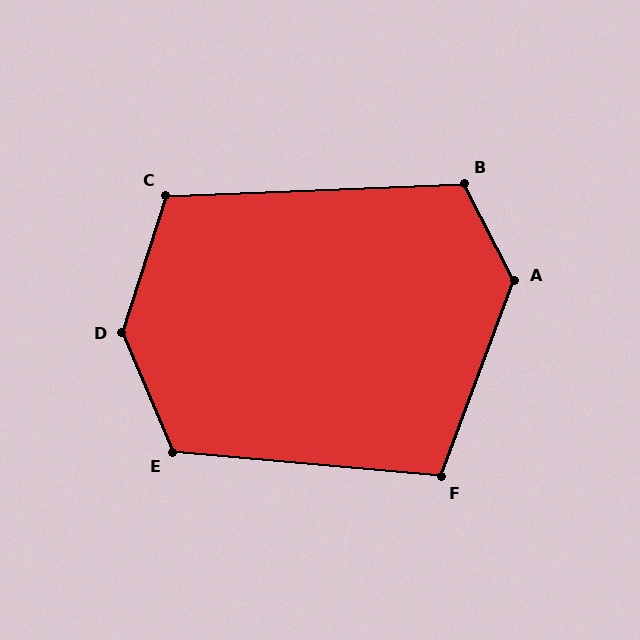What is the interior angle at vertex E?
Approximately 118 degrees (obtuse).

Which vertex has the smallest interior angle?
F, at approximately 105 degrees.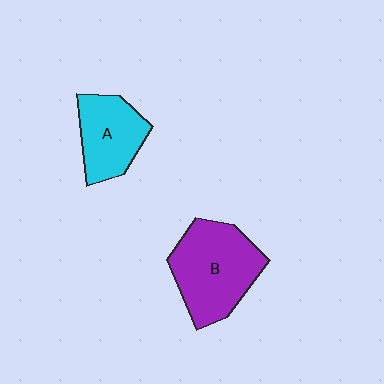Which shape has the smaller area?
Shape A (cyan).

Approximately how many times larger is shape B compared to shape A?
Approximately 1.5 times.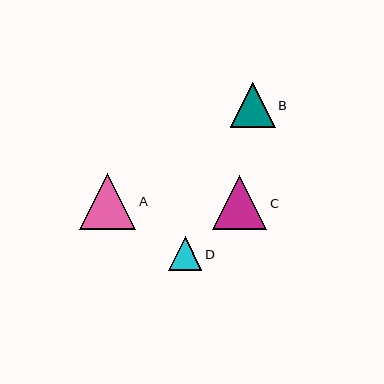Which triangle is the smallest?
Triangle D is the smallest with a size of approximately 34 pixels.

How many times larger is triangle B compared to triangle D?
Triangle B is approximately 1.3 times the size of triangle D.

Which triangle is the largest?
Triangle A is the largest with a size of approximately 56 pixels.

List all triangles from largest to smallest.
From largest to smallest: A, C, B, D.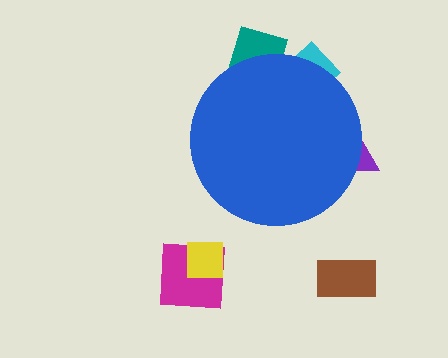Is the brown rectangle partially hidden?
No, the brown rectangle is fully visible.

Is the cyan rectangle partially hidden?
Yes, the cyan rectangle is partially hidden behind the blue circle.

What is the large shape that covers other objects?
A blue circle.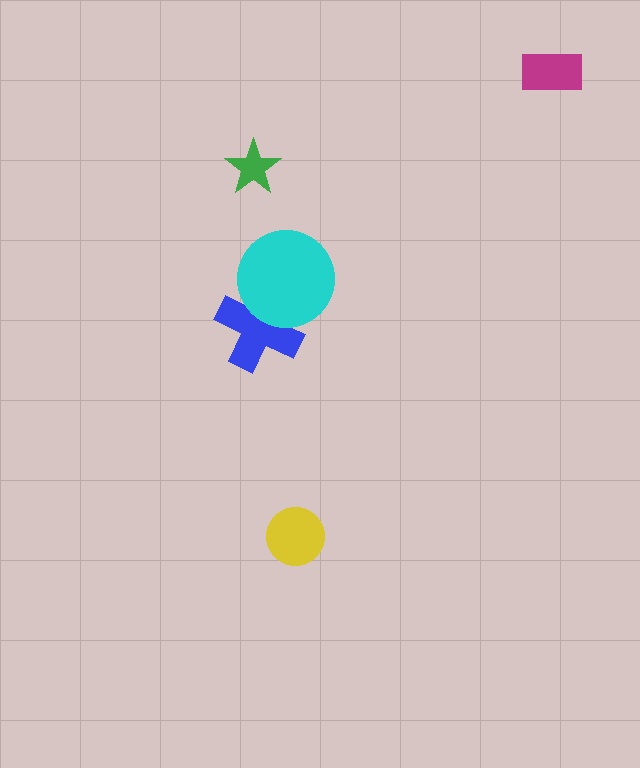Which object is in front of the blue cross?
The cyan circle is in front of the blue cross.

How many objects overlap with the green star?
0 objects overlap with the green star.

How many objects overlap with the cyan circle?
1 object overlaps with the cyan circle.